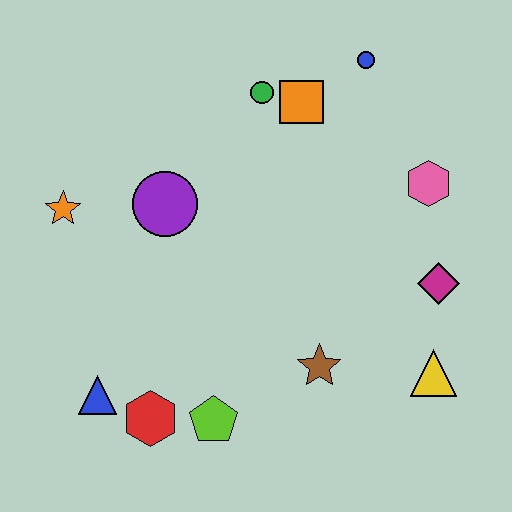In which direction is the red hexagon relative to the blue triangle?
The red hexagon is to the right of the blue triangle.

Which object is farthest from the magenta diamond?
The orange star is farthest from the magenta diamond.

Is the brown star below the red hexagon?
No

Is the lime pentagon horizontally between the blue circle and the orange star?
Yes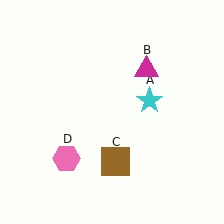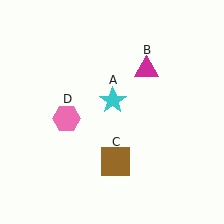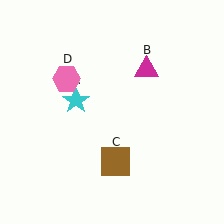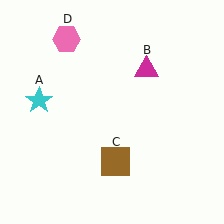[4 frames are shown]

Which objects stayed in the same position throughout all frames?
Magenta triangle (object B) and brown square (object C) remained stationary.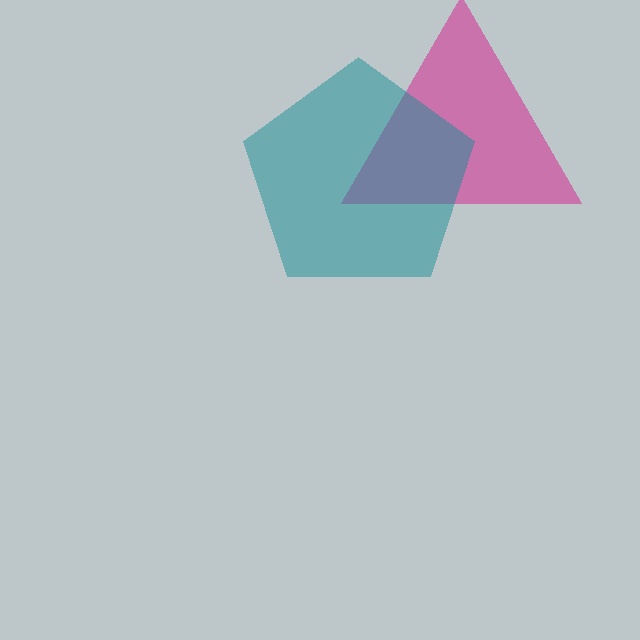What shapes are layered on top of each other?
The layered shapes are: a magenta triangle, a teal pentagon.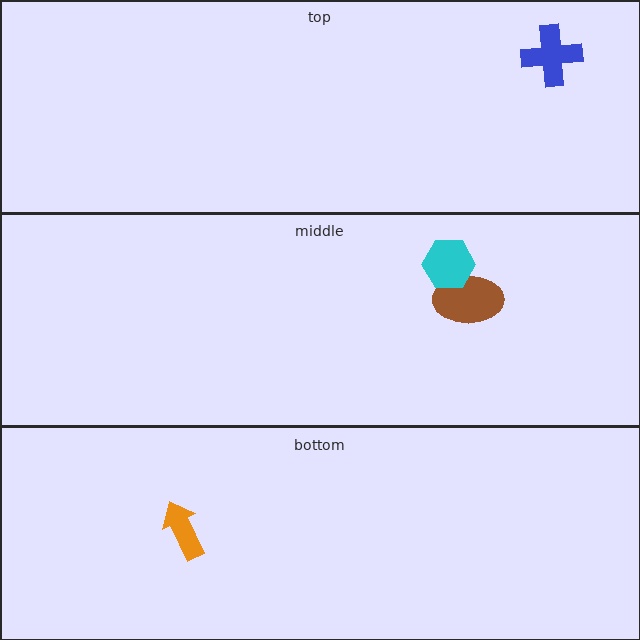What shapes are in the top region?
The blue cross.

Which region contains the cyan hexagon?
The middle region.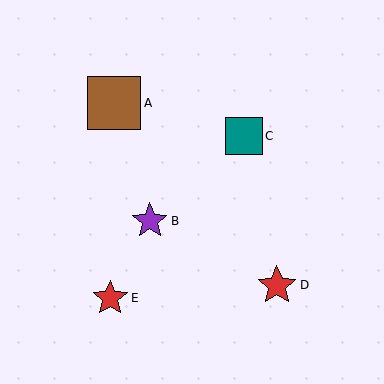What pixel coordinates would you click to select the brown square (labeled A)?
Click at (114, 103) to select the brown square A.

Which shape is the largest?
The brown square (labeled A) is the largest.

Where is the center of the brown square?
The center of the brown square is at (114, 103).